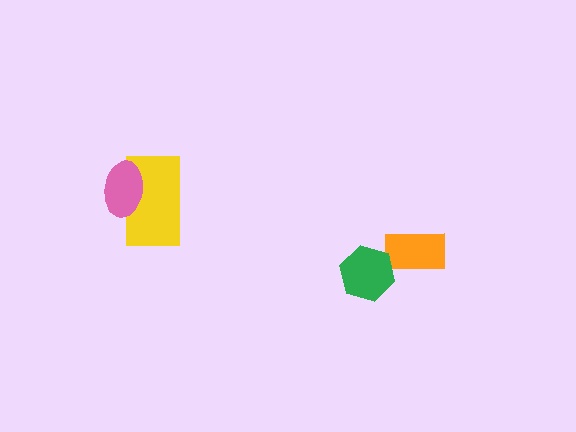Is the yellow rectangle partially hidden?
Yes, it is partially covered by another shape.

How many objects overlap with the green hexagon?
0 objects overlap with the green hexagon.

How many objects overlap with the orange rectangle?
0 objects overlap with the orange rectangle.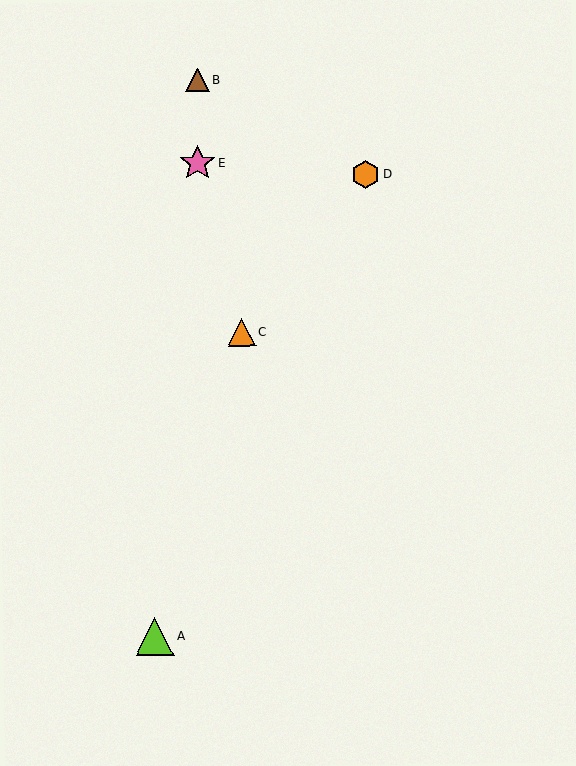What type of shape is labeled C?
Shape C is an orange triangle.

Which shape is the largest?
The lime triangle (labeled A) is the largest.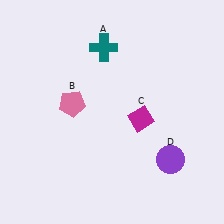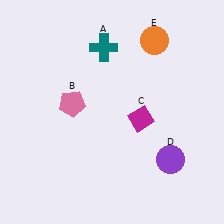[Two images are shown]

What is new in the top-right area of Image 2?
An orange circle (E) was added in the top-right area of Image 2.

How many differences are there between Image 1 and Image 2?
There is 1 difference between the two images.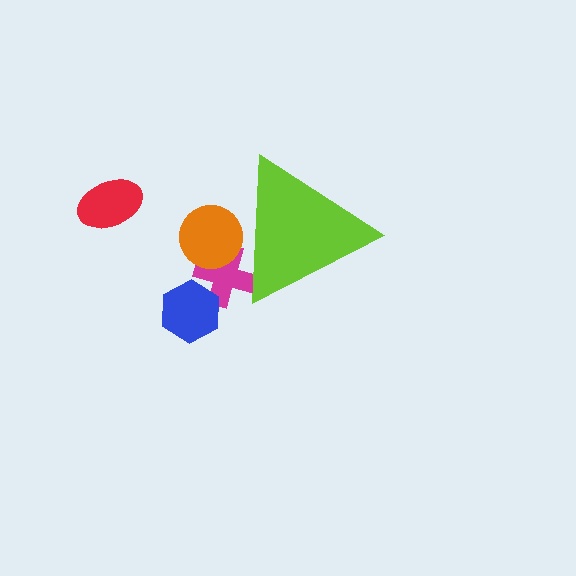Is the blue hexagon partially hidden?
No, the blue hexagon is fully visible.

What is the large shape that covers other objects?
A lime triangle.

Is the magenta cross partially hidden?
Yes, the magenta cross is partially hidden behind the lime triangle.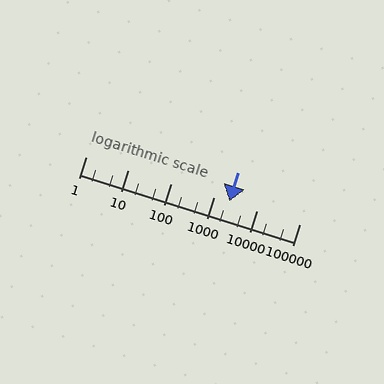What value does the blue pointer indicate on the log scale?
The pointer indicates approximately 2300.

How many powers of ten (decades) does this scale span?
The scale spans 5 decades, from 1 to 100000.